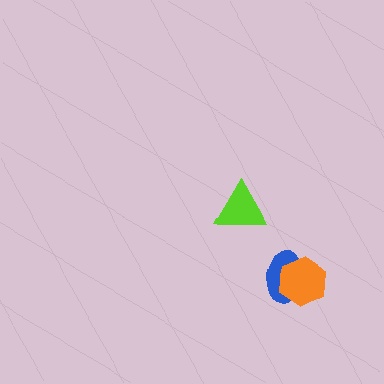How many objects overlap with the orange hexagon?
1 object overlaps with the orange hexagon.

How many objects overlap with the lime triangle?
0 objects overlap with the lime triangle.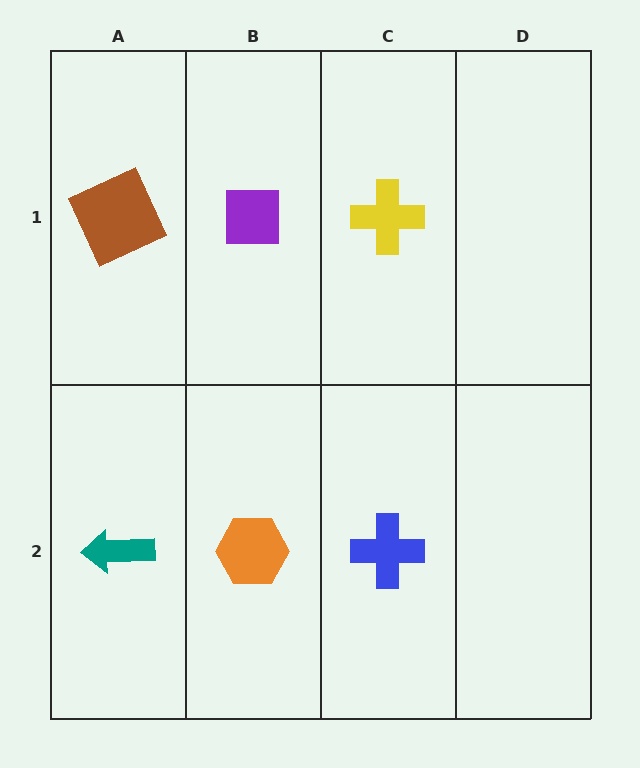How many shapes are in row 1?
3 shapes.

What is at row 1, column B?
A purple square.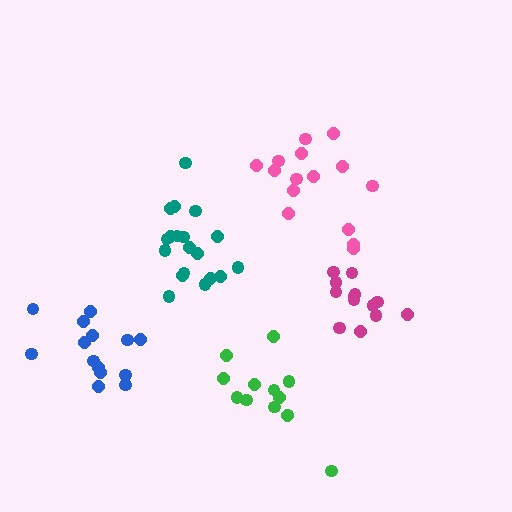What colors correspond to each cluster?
The clusters are colored: magenta, blue, pink, green, teal.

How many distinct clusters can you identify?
There are 5 distinct clusters.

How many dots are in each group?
Group 1: 13 dots, Group 2: 14 dots, Group 3: 15 dots, Group 4: 13 dots, Group 5: 19 dots (74 total).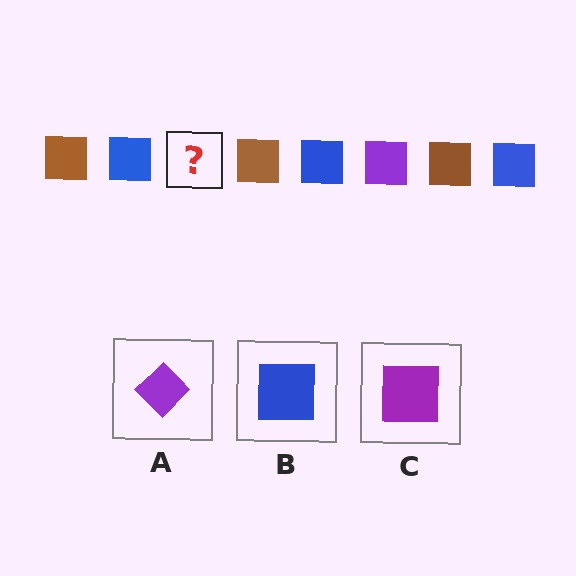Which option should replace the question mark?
Option C.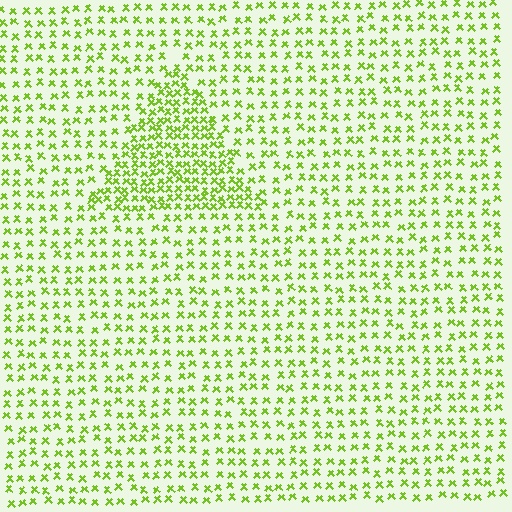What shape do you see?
I see a triangle.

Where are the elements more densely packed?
The elements are more densely packed inside the triangle boundary.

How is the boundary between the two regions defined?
The boundary is defined by a change in element density (approximately 2.0x ratio). All elements are the same color, size, and shape.